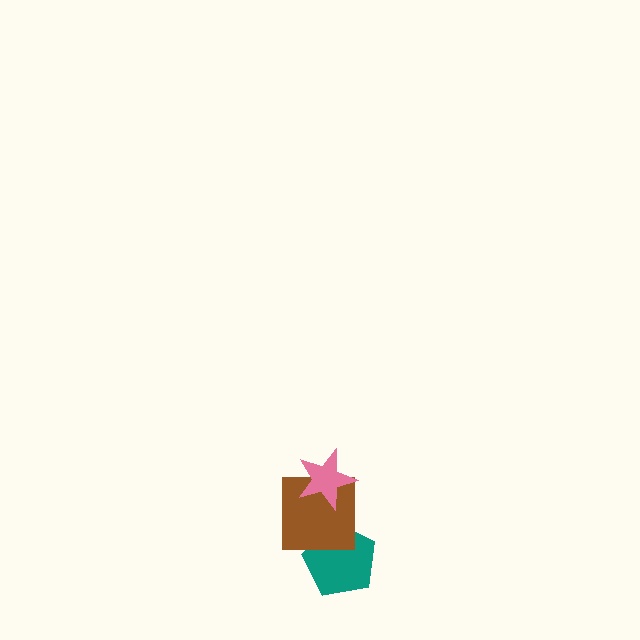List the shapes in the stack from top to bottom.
From top to bottom: the pink star, the brown square, the teal pentagon.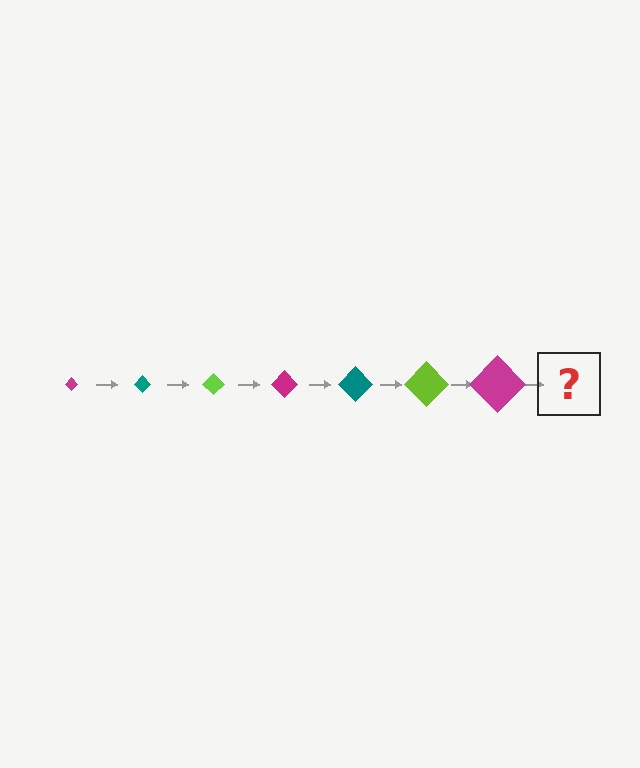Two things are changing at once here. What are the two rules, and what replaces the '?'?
The two rules are that the diamond grows larger each step and the color cycles through magenta, teal, and lime. The '?' should be a teal diamond, larger than the previous one.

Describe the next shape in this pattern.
It should be a teal diamond, larger than the previous one.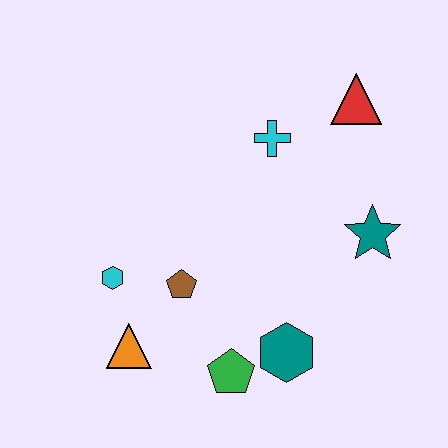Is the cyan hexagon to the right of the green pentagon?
No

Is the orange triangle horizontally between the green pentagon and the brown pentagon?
No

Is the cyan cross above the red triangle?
No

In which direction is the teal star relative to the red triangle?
The teal star is below the red triangle.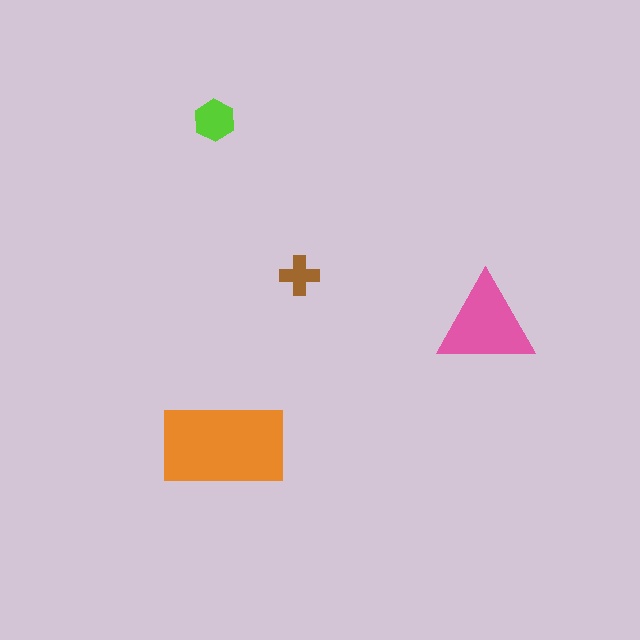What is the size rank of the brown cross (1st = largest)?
4th.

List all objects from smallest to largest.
The brown cross, the lime hexagon, the pink triangle, the orange rectangle.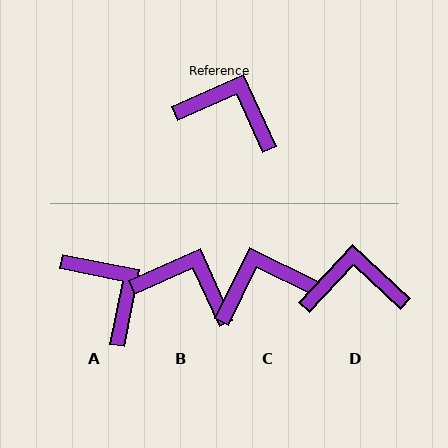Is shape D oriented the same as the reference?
No, it is off by about 22 degrees.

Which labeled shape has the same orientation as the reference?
B.